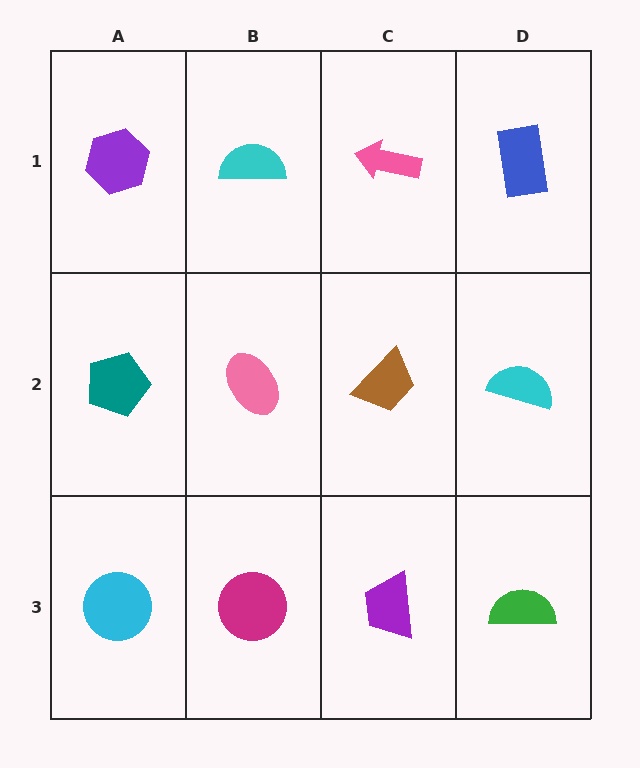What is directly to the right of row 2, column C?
A cyan semicircle.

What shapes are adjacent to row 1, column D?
A cyan semicircle (row 2, column D), a pink arrow (row 1, column C).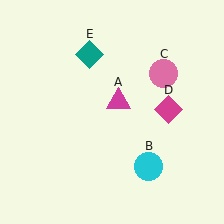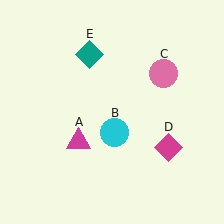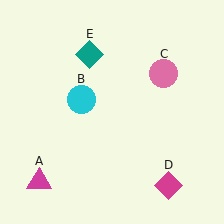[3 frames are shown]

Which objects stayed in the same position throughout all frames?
Pink circle (object C) and teal diamond (object E) remained stationary.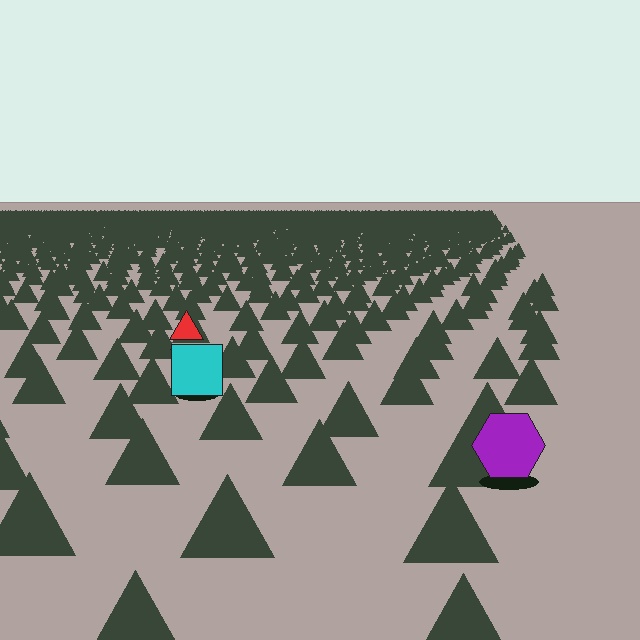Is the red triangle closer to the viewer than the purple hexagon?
No. The purple hexagon is closer — you can tell from the texture gradient: the ground texture is coarser near it.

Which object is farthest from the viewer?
The red triangle is farthest from the viewer. It appears smaller and the ground texture around it is denser.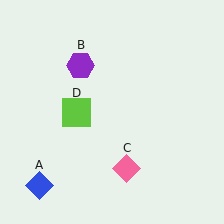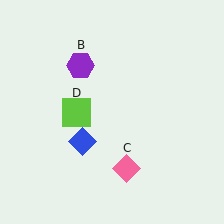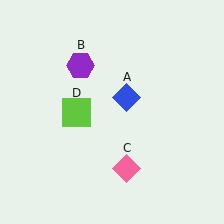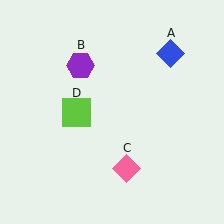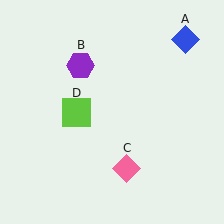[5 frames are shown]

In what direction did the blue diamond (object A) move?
The blue diamond (object A) moved up and to the right.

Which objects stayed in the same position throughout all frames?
Purple hexagon (object B) and pink diamond (object C) and lime square (object D) remained stationary.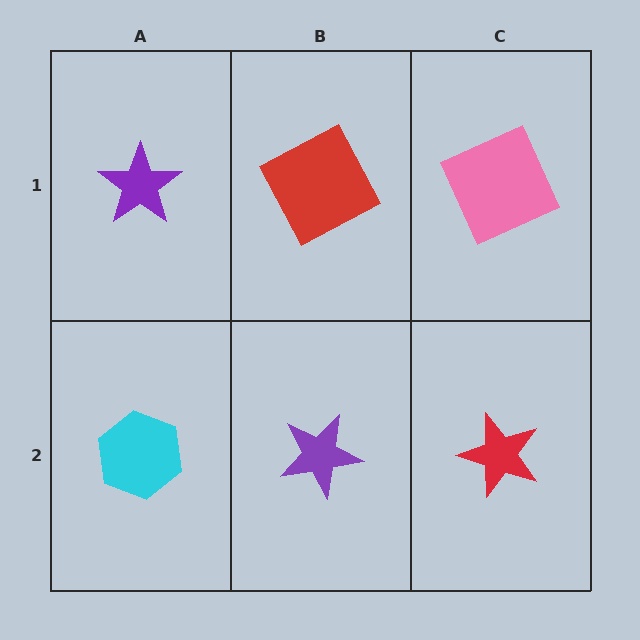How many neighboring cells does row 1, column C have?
2.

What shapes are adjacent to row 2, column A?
A purple star (row 1, column A), a purple star (row 2, column B).